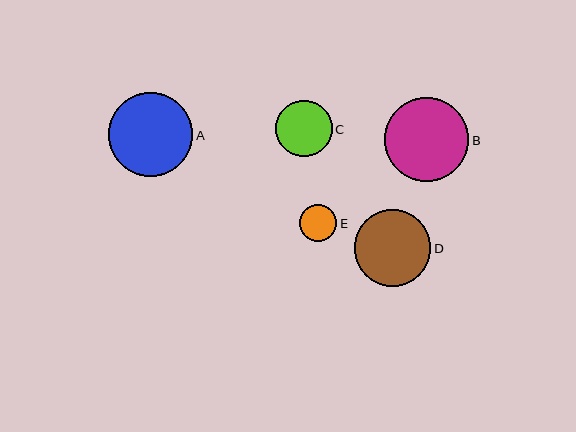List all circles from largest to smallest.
From largest to smallest: A, B, D, C, E.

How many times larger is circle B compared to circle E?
Circle B is approximately 2.3 times the size of circle E.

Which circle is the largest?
Circle A is the largest with a size of approximately 85 pixels.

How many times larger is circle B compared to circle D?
Circle B is approximately 1.1 times the size of circle D.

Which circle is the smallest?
Circle E is the smallest with a size of approximately 37 pixels.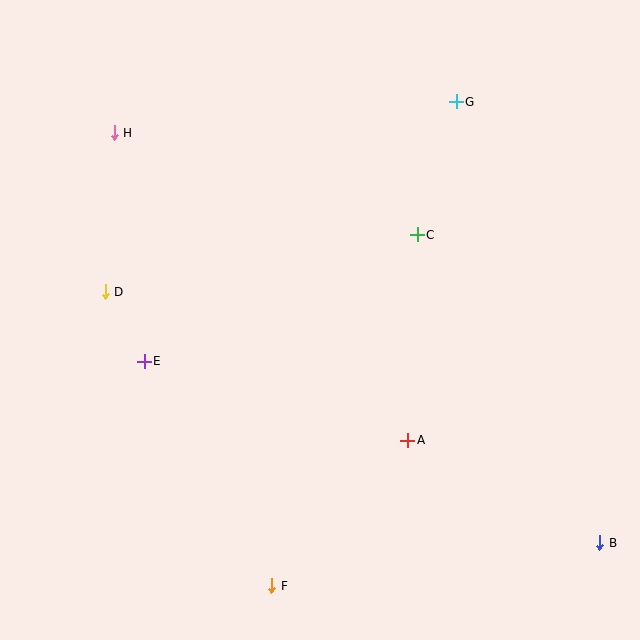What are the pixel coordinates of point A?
Point A is at (408, 440).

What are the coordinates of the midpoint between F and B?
The midpoint between F and B is at (436, 564).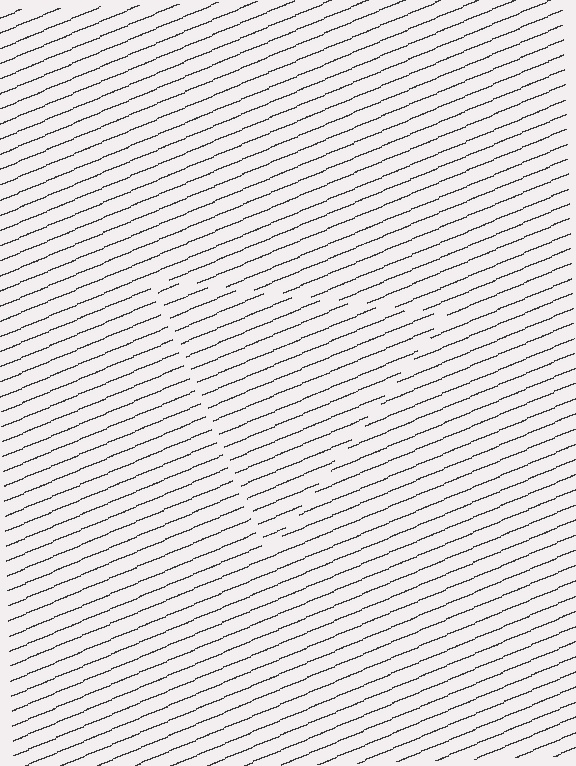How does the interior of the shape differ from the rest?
The interior of the shape contains the same grating, shifted by half a period — the contour is defined by the phase discontinuity where line-ends from the inner and outer gratings abut.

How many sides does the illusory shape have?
3 sides — the line-ends trace a triangle.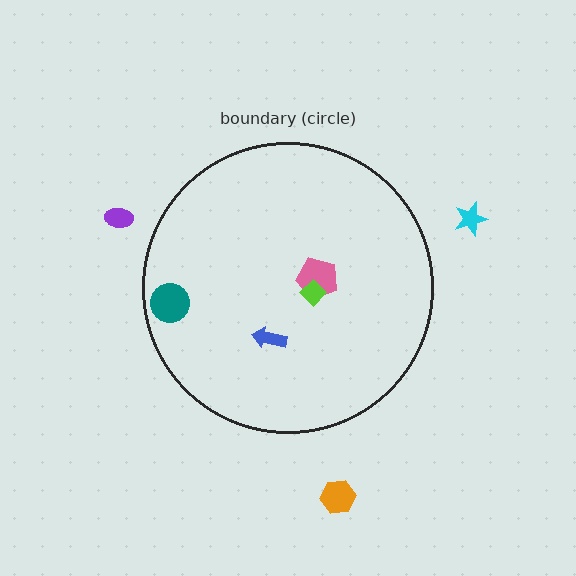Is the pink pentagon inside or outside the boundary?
Inside.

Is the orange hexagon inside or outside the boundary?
Outside.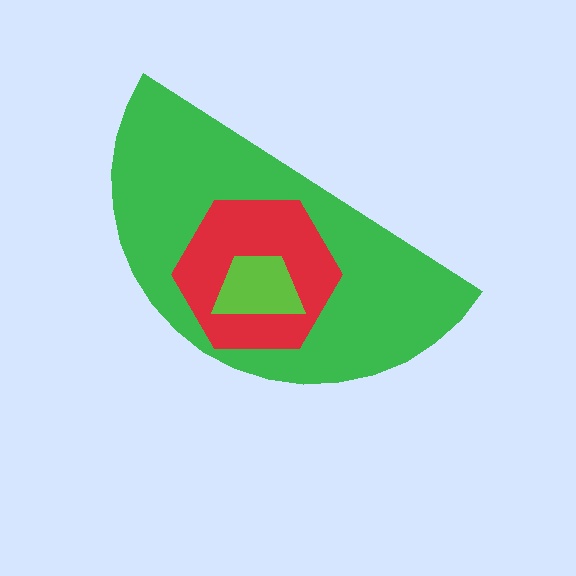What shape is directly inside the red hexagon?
The lime trapezoid.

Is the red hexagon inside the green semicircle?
Yes.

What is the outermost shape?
The green semicircle.